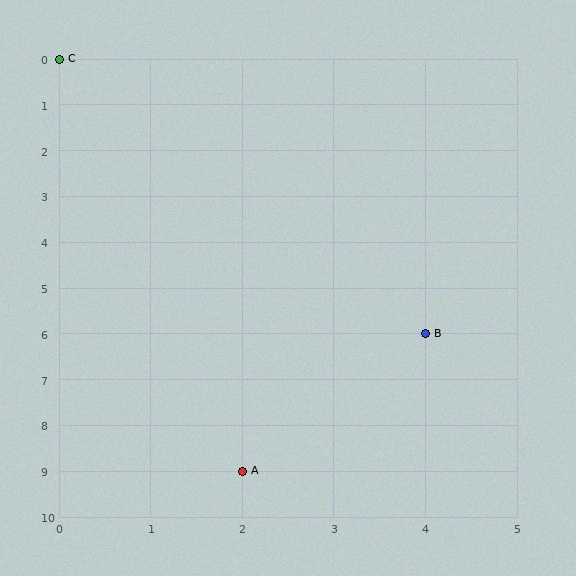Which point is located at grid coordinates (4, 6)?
Point B is at (4, 6).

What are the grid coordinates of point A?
Point A is at grid coordinates (2, 9).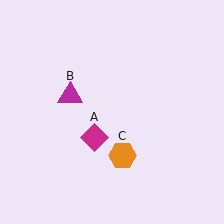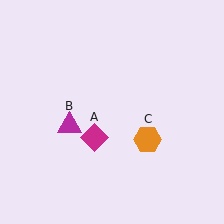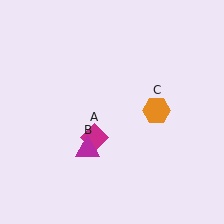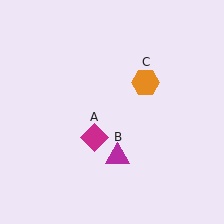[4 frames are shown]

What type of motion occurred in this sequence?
The magenta triangle (object B), orange hexagon (object C) rotated counterclockwise around the center of the scene.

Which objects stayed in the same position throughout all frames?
Magenta diamond (object A) remained stationary.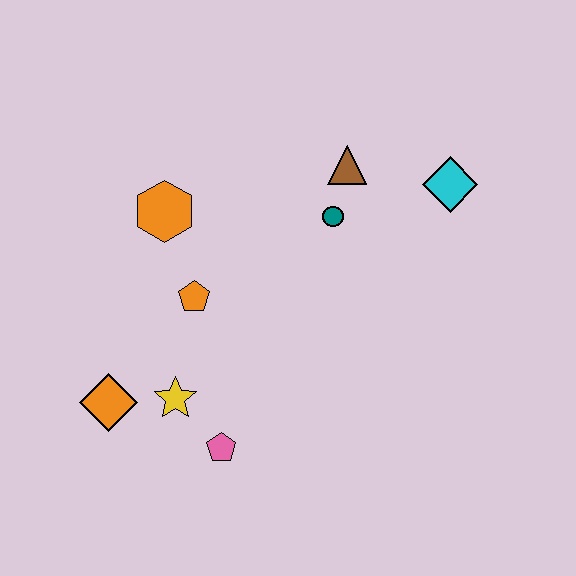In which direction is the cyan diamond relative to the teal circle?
The cyan diamond is to the right of the teal circle.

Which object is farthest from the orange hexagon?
The cyan diamond is farthest from the orange hexagon.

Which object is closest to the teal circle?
The brown triangle is closest to the teal circle.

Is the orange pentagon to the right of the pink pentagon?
No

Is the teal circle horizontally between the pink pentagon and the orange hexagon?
No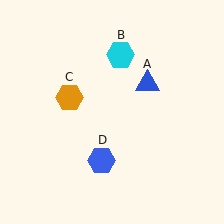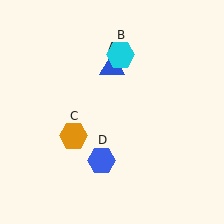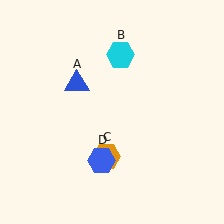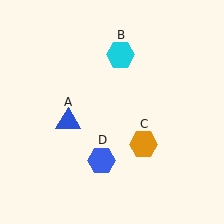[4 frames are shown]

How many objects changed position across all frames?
2 objects changed position: blue triangle (object A), orange hexagon (object C).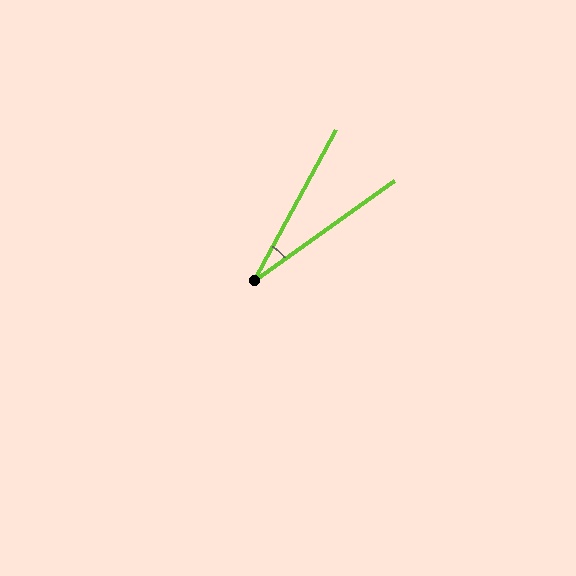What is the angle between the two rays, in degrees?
Approximately 26 degrees.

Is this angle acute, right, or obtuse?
It is acute.